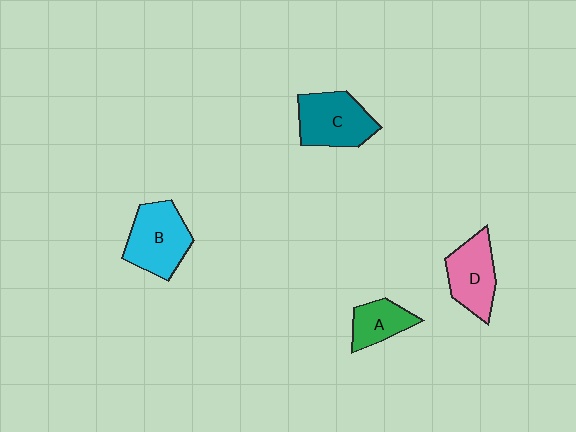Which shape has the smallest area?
Shape A (green).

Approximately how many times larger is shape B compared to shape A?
Approximately 1.7 times.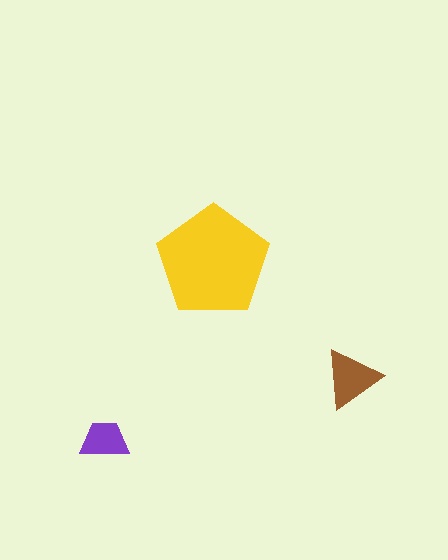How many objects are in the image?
There are 3 objects in the image.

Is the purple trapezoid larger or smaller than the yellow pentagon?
Smaller.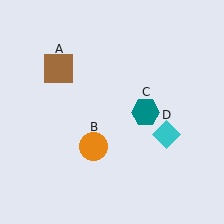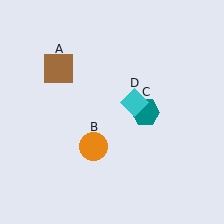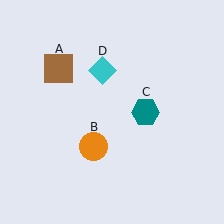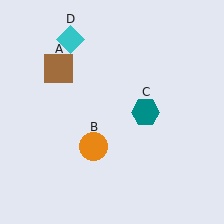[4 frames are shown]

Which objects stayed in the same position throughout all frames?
Brown square (object A) and orange circle (object B) and teal hexagon (object C) remained stationary.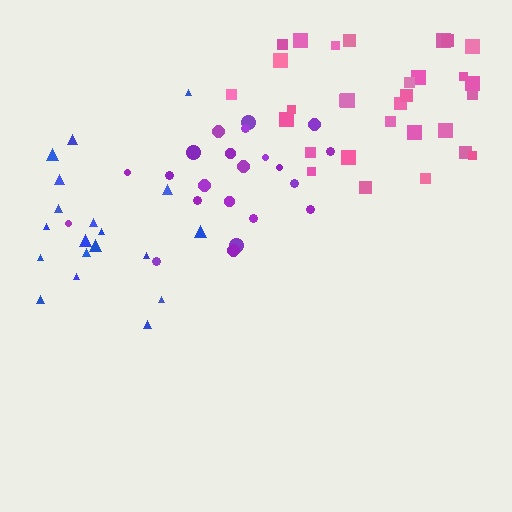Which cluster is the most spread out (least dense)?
Blue.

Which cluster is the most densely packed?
Purple.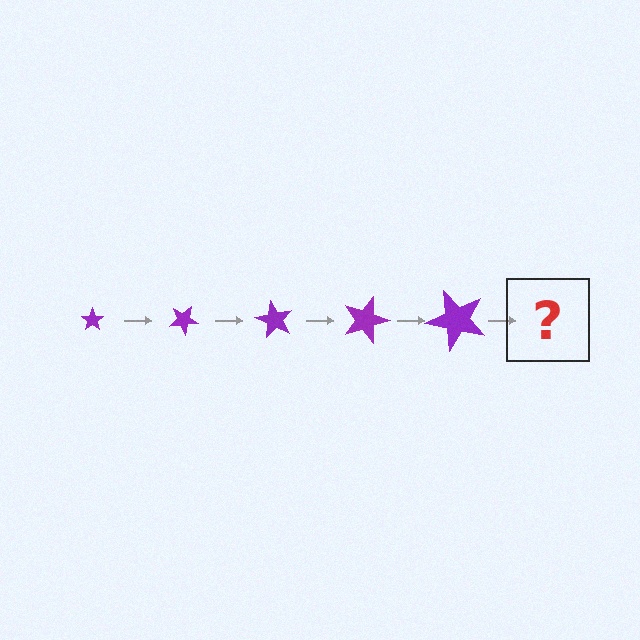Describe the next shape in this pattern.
It should be a star, larger than the previous one and rotated 150 degrees from the start.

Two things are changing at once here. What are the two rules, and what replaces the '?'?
The two rules are that the star grows larger each step and it rotates 30 degrees each step. The '?' should be a star, larger than the previous one and rotated 150 degrees from the start.